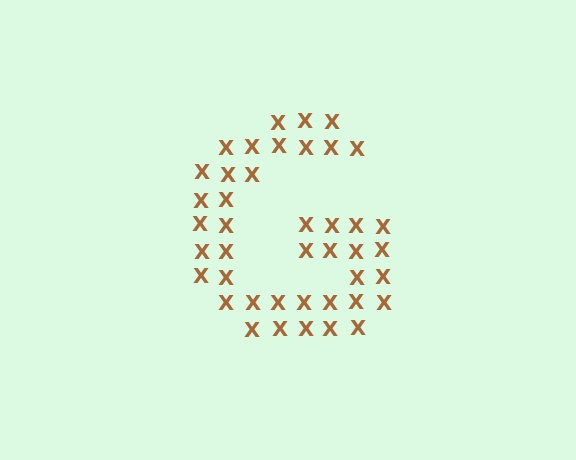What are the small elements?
The small elements are letter X's.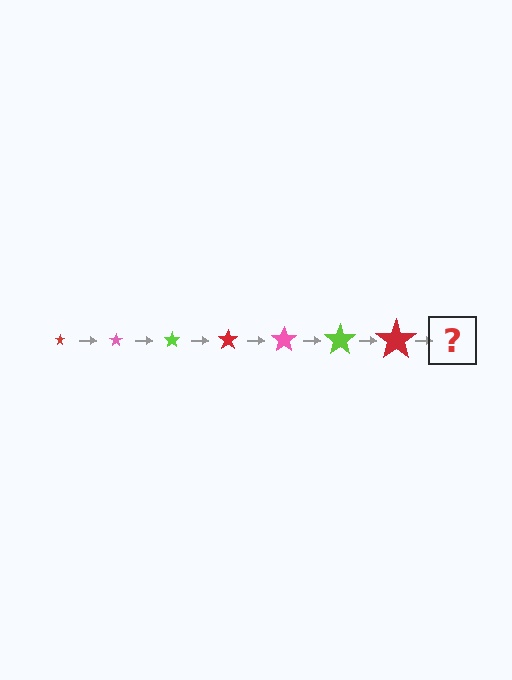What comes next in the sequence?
The next element should be a pink star, larger than the previous one.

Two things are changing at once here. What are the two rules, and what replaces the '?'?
The two rules are that the star grows larger each step and the color cycles through red, pink, and lime. The '?' should be a pink star, larger than the previous one.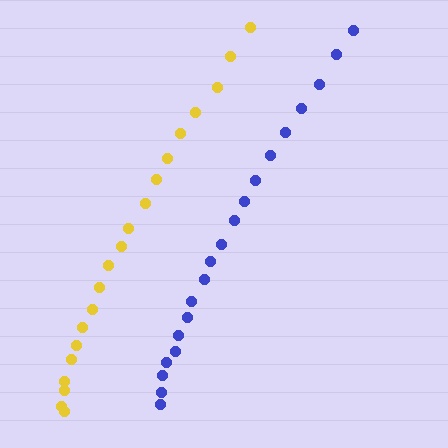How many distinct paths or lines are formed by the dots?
There are 2 distinct paths.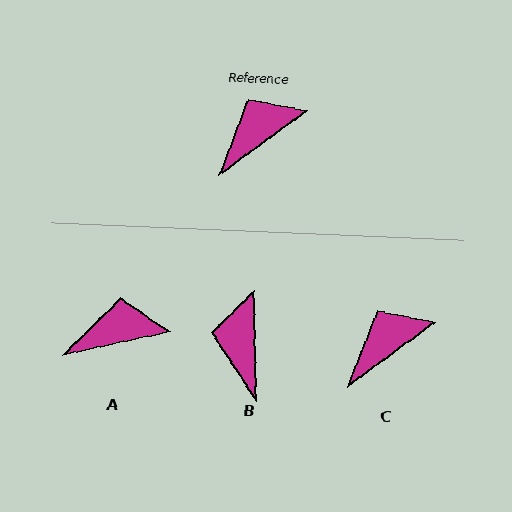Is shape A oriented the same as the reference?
No, it is off by about 24 degrees.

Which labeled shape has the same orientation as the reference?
C.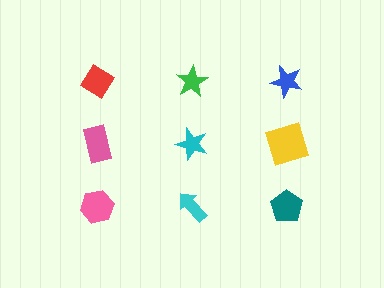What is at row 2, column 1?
A pink rectangle.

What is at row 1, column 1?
A red diamond.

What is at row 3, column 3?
A teal pentagon.